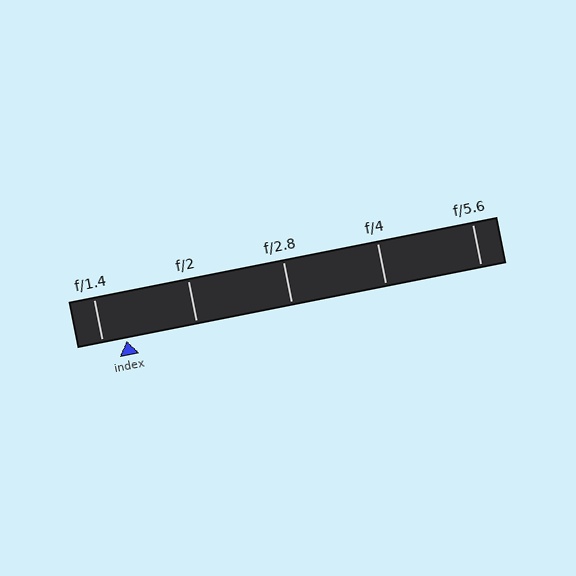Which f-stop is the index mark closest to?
The index mark is closest to f/1.4.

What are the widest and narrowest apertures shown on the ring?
The widest aperture shown is f/1.4 and the narrowest is f/5.6.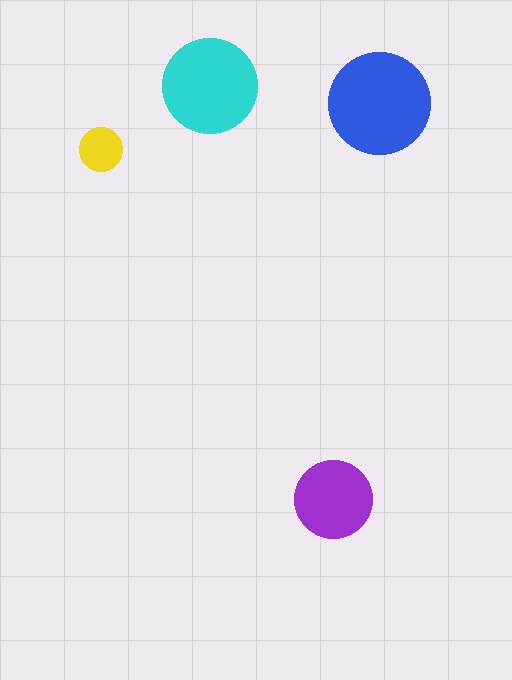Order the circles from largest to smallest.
the blue one, the cyan one, the purple one, the yellow one.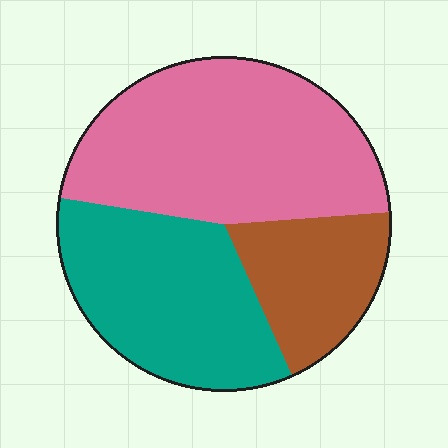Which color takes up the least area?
Brown, at roughly 20%.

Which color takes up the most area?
Pink, at roughly 45%.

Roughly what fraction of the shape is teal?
Teal covers around 35% of the shape.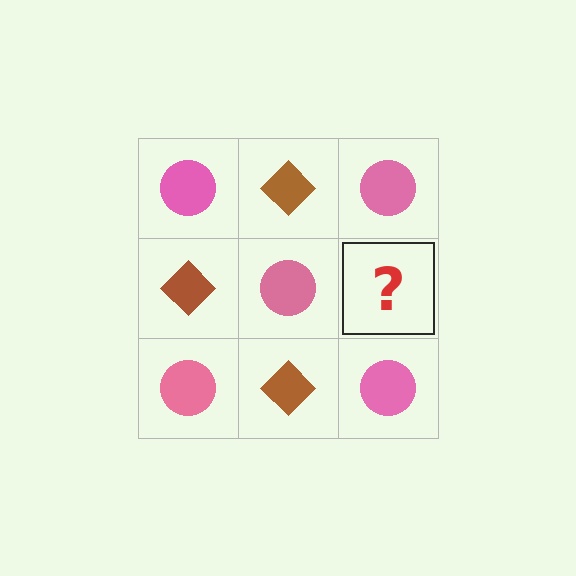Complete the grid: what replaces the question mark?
The question mark should be replaced with a brown diamond.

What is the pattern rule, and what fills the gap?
The rule is that it alternates pink circle and brown diamond in a checkerboard pattern. The gap should be filled with a brown diamond.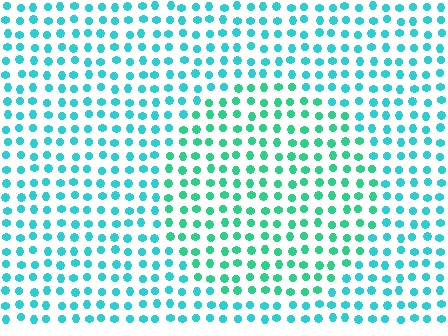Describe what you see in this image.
The image is filled with small cyan elements in a uniform arrangement. A circle-shaped region is visible where the elements are tinted to a slightly different hue, forming a subtle color boundary.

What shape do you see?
I see a circle.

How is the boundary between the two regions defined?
The boundary is defined purely by a slight shift in hue (about 27 degrees). Spacing, size, and orientation are identical on both sides.